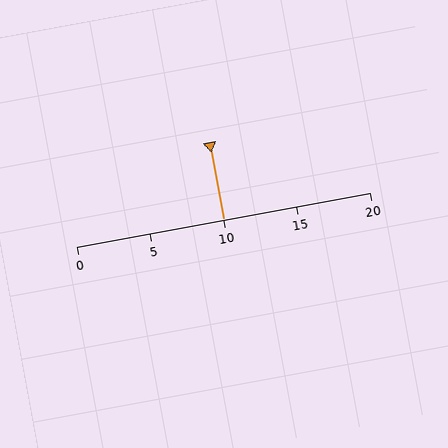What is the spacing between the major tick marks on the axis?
The major ticks are spaced 5 apart.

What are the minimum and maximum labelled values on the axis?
The axis runs from 0 to 20.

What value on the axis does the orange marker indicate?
The marker indicates approximately 10.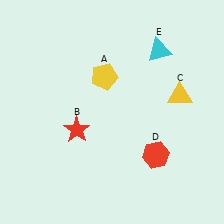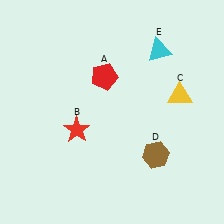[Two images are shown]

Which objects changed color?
A changed from yellow to red. D changed from red to brown.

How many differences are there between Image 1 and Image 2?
There are 2 differences between the two images.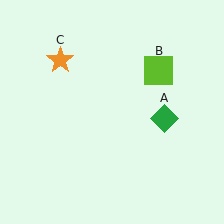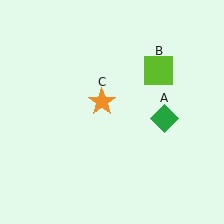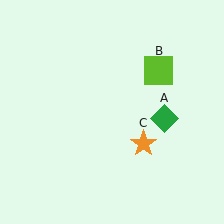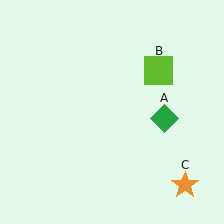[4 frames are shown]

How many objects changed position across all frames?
1 object changed position: orange star (object C).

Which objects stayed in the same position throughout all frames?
Green diamond (object A) and lime square (object B) remained stationary.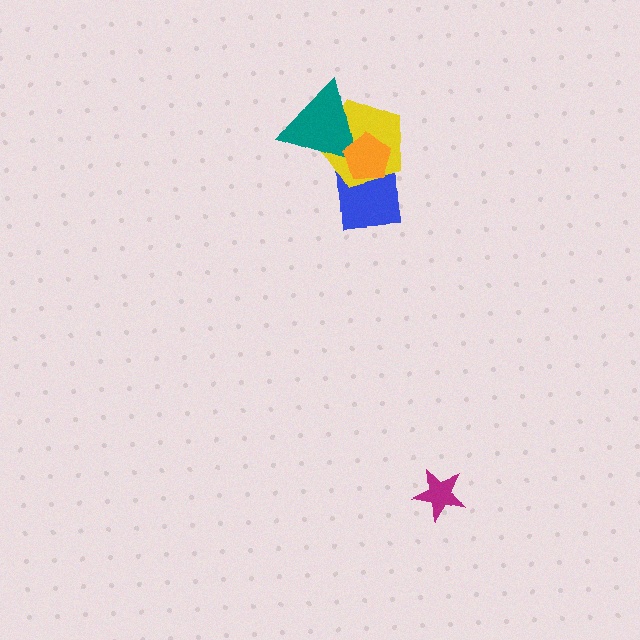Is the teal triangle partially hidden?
Yes, it is partially covered by another shape.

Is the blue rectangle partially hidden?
Yes, it is partially covered by another shape.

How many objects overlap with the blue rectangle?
3 objects overlap with the blue rectangle.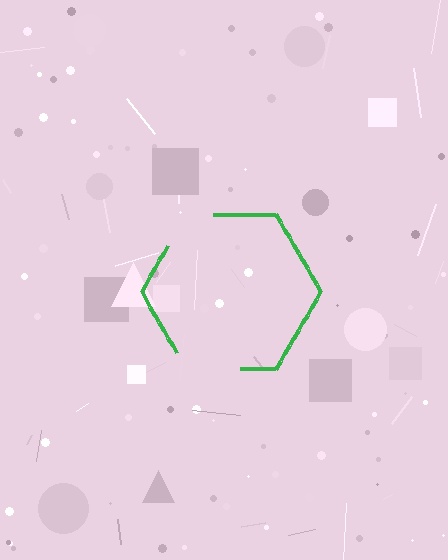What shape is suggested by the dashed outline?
The dashed outline suggests a hexagon.